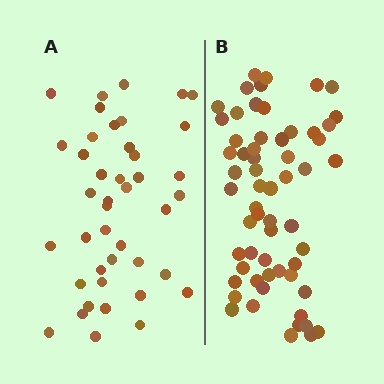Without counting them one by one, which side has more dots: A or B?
Region B (the right region) has more dots.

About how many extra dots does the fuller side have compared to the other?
Region B has approximately 20 more dots than region A.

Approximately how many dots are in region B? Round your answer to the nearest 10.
About 60 dots.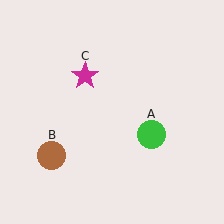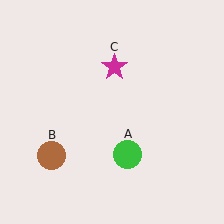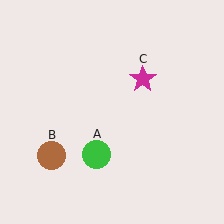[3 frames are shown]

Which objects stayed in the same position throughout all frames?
Brown circle (object B) remained stationary.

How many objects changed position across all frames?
2 objects changed position: green circle (object A), magenta star (object C).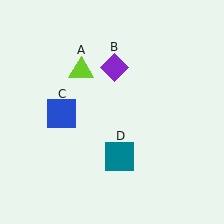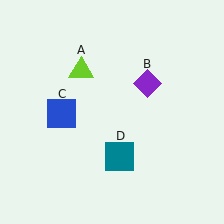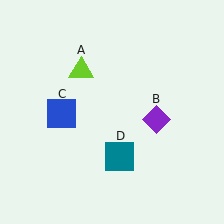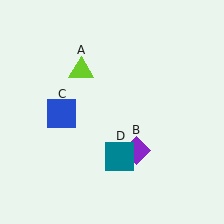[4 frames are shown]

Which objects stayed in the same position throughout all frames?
Lime triangle (object A) and blue square (object C) and teal square (object D) remained stationary.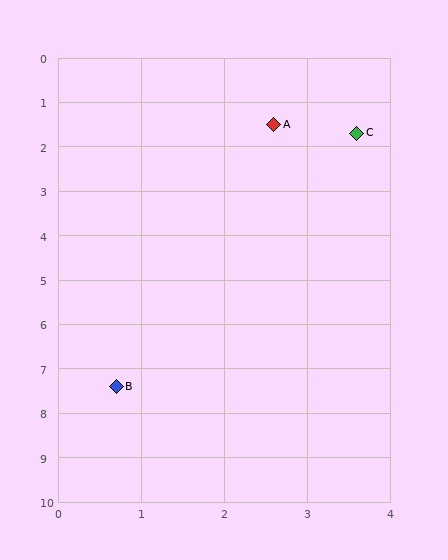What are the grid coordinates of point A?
Point A is at approximately (2.6, 1.5).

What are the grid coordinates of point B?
Point B is at approximately (0.7, 7.4).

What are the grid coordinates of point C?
Point C is at approximately (3.6, 1.7).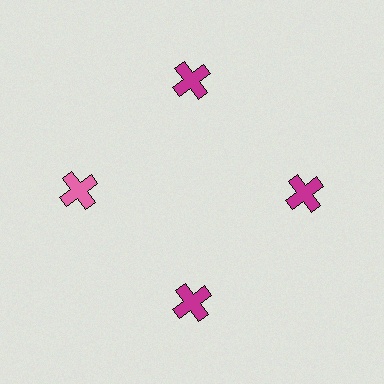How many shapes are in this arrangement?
There are 4 shapes arranged in a ring pattern.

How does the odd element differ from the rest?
It has a different color: pink instead of magenta.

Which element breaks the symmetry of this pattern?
The pink cross at roughly the 9 o'clock position breaks the symmetry. All other shapes are magenta crosses.